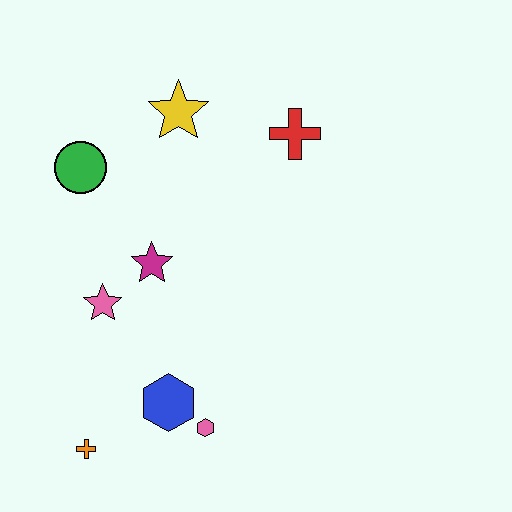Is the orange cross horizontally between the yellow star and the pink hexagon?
No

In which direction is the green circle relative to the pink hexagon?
The green circle is above the pink hexagon.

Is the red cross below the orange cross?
No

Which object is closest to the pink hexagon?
The blue hexagon is closest to the pink hexagon.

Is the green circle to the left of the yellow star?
Yes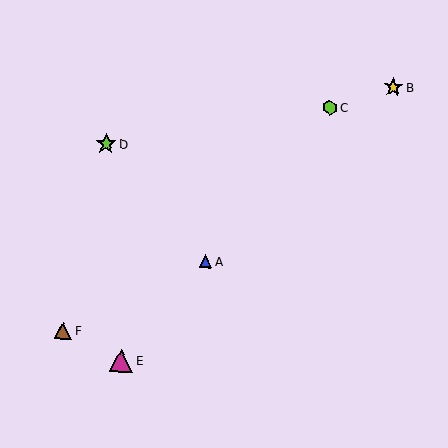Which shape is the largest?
The magenta triangle (labeled E) is the largest.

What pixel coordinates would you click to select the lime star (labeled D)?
Click at (106, 144) to select the lime star D.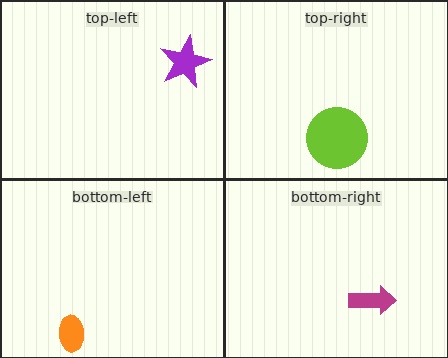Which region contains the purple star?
The top-left region.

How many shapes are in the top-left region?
1.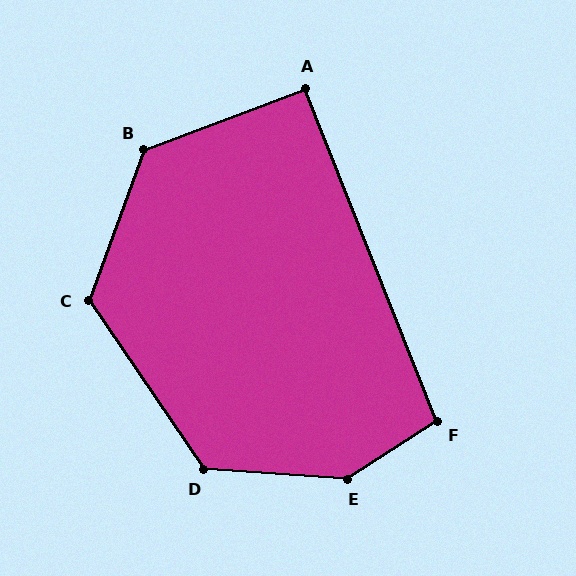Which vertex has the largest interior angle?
E, at approximately 143 degrees.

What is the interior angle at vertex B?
Approximately 131 degrees (obtuse).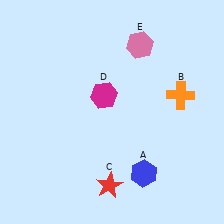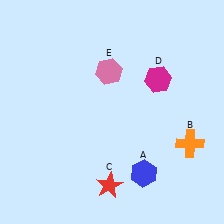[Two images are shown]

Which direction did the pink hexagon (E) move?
The pink hexagon (E) moved left.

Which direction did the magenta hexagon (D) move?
The magenta hexagon (D) moved right.